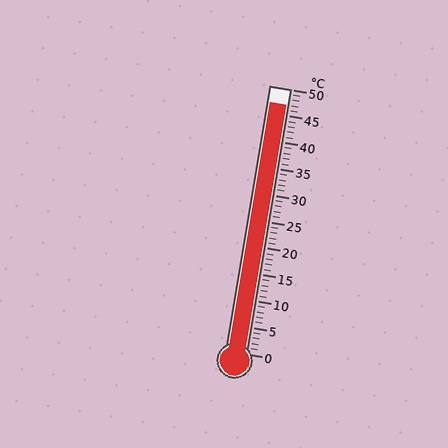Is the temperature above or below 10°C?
The temperature is above 10°C.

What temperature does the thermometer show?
The thermometer shows approximately 47°C.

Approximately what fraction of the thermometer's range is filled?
The thermometer is filled to approximately 95% of its range.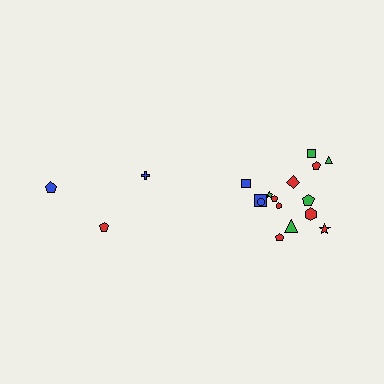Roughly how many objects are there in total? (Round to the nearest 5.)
Roughly 20 objects in total.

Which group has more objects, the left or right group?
The right group.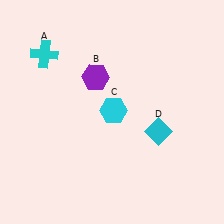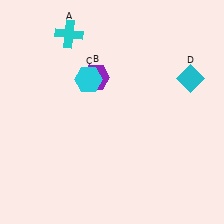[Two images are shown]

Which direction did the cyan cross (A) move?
The cyan cross (A) moved right.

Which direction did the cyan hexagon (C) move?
The cyan hexagon (C) moved up.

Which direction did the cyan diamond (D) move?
The cyan diamond (D) moved up.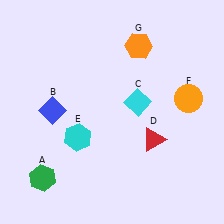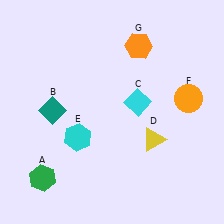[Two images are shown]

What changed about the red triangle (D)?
In Image 1, D is red. In Image 2, it changed to yellow.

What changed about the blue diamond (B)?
In Image 1, B is blue. In Image 2, it changed to teal.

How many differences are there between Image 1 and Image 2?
There are 2 differences between the two images.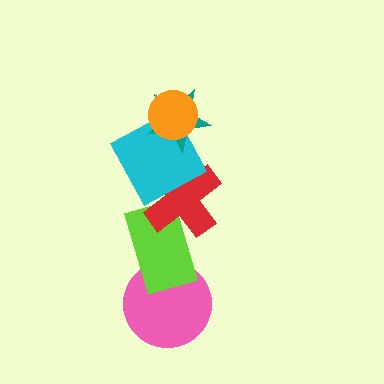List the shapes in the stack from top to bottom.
From top to bottom: the orange circle, the teal star, the cyan square, the red cross, the lime rectangle, the pink circle.